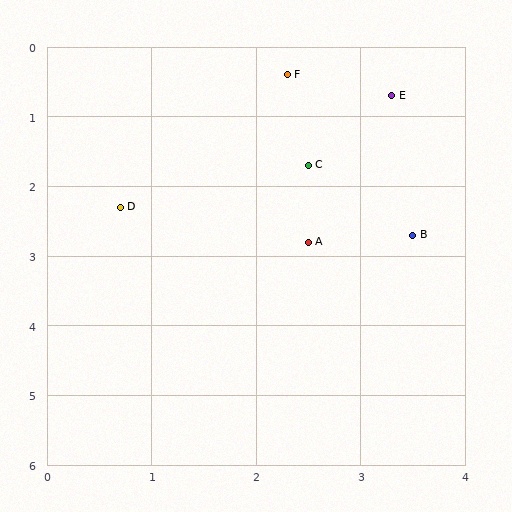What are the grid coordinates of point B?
Point B is at approximately (3.5, 2.7).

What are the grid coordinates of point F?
Point F is at approximately (2.3, 0.4).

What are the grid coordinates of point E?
Point E is at approximately (3.3, 0.7).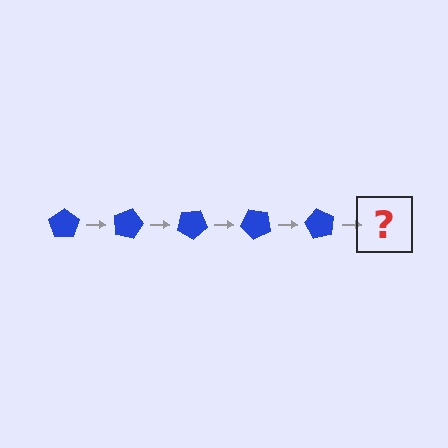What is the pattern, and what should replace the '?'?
The pattern is that the pentagon rotates 15 degrees each step. The '?' should be a blue pentagon rotated 75 degrees.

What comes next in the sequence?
The next element should be a blue pentagon rotated 75 degrees.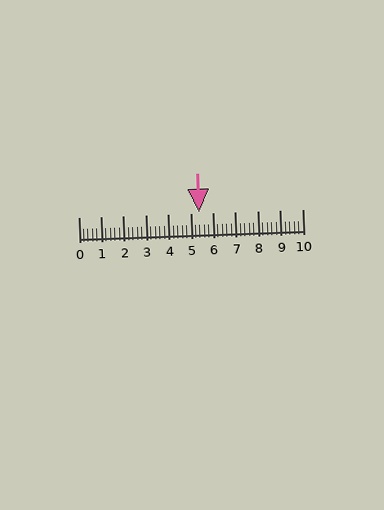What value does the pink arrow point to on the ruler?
The pink arrow points to approximately 5.4.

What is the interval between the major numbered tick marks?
The major tick marks are spaced 1 units apart.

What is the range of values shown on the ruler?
The ruler shows values from 0 to 10.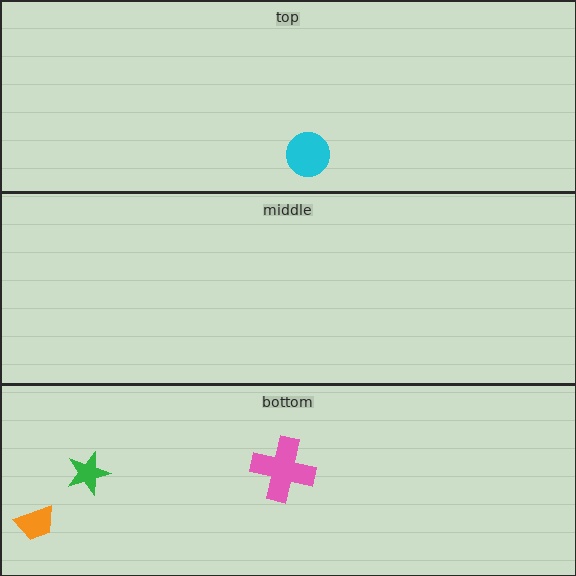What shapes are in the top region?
The cyan circle.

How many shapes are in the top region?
1.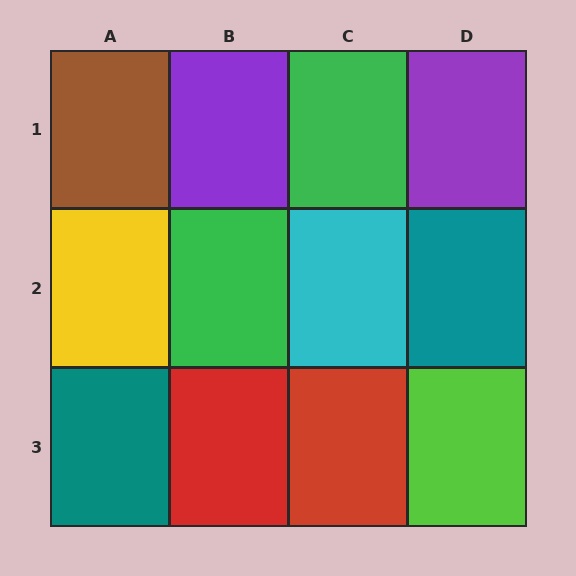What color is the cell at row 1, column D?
Purple.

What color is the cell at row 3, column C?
Red.